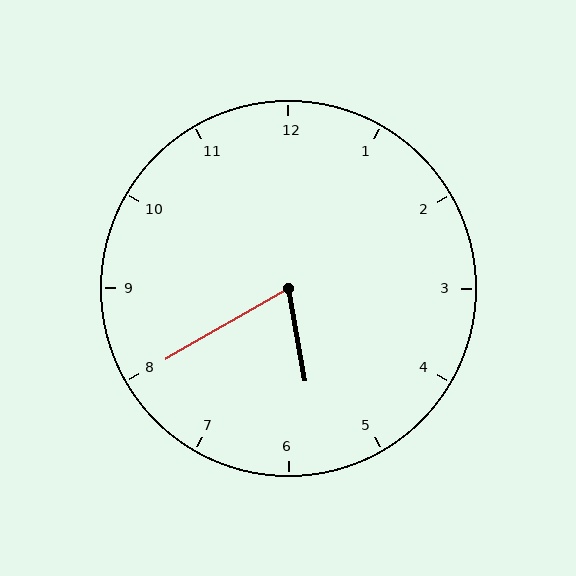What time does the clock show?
5:40.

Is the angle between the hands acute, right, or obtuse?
It is acute.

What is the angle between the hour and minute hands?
Approximately 70 degrees.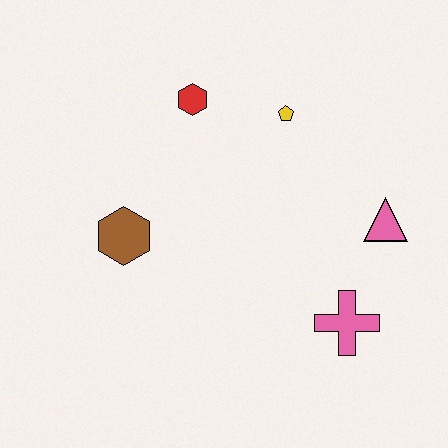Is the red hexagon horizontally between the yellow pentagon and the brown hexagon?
Yes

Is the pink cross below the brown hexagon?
Yes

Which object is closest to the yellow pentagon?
The red hexagon is closest to the yellow pentagon.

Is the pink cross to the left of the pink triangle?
Yes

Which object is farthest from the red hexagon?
The pink cross is farthest from the red hexagon.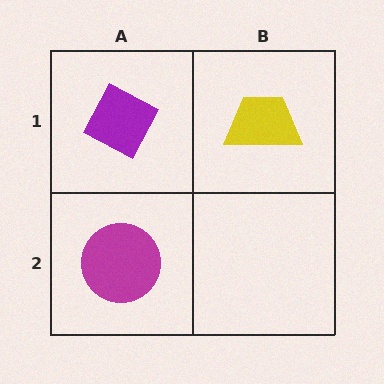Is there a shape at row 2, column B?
No, that cell is empty.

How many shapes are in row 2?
1 shape.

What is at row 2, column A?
A magenta circle.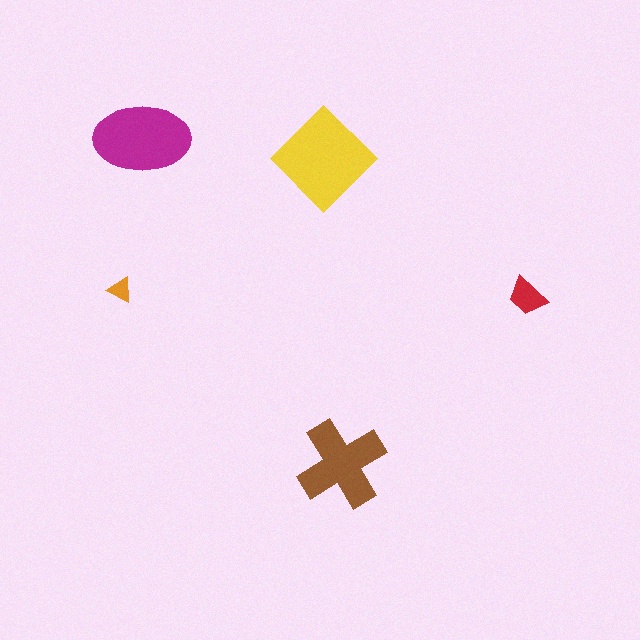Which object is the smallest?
The orange triangle.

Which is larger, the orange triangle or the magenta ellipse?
The magenta ellipse.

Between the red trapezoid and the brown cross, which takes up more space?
The brown cross.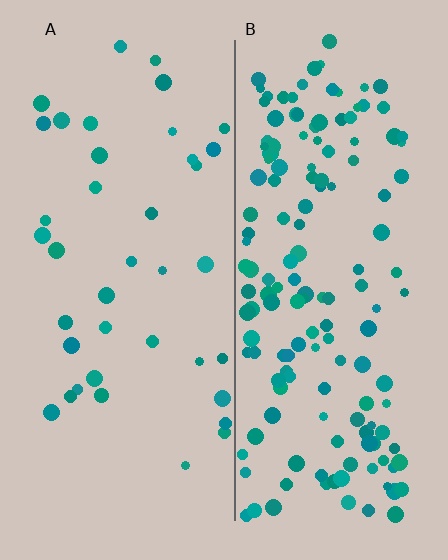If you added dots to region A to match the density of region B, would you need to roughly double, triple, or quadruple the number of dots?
Approximately quadruple.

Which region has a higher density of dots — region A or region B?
B (the right).